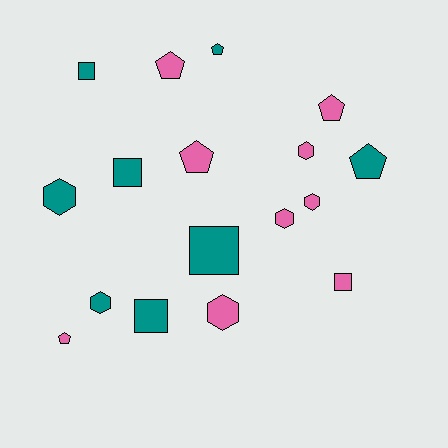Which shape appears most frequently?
Hexagon, with 6 objects.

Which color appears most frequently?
Pink, with 9 objects.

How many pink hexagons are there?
There are 4 pink hexagons.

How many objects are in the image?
There are 17 objects.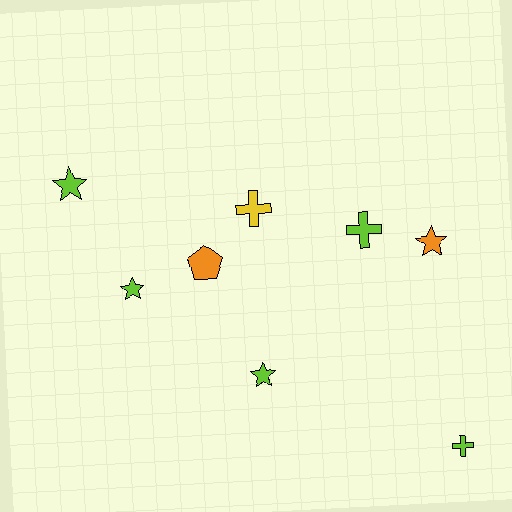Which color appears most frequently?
Lime, with 5 objects.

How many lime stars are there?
There are 3 lime stars.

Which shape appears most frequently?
Star, with 4 objects.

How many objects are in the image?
There are 8 objects.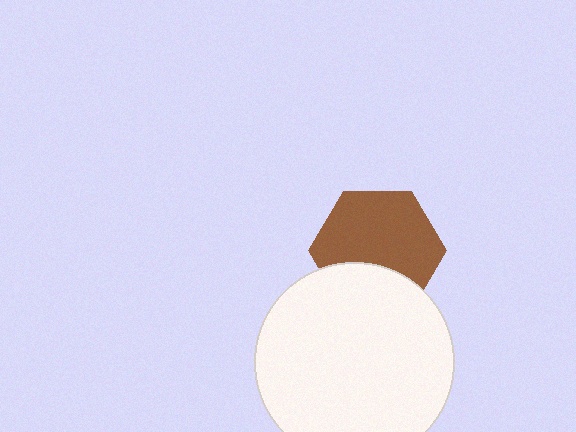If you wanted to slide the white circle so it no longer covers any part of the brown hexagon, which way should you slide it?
Slide it down — that is the most direct way to separate the two shapes.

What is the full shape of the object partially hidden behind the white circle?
The partially hidden object is a brown hexagon.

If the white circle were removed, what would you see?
You would see the complete brown hexagon.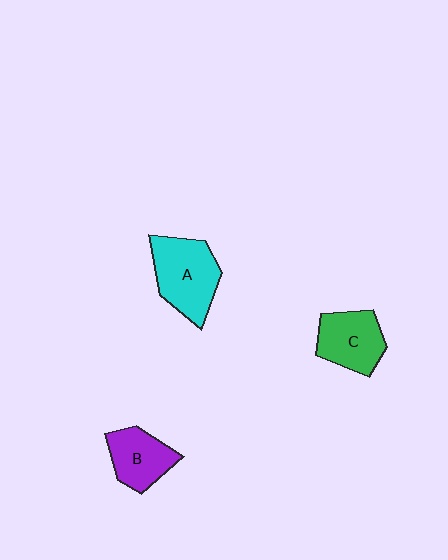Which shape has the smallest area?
Shape B (purple).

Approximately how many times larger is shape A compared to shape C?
Approximately 1.2 times.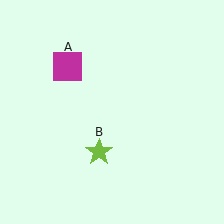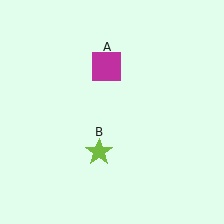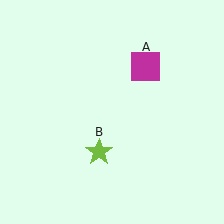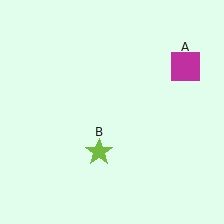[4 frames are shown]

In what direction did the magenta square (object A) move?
The magenta square (object A) moved right.